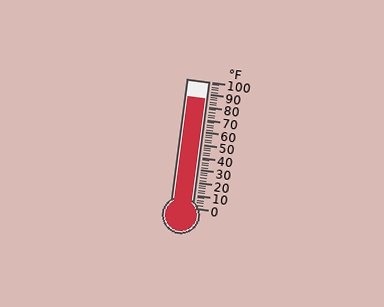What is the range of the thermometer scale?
The thermometer scale ranges from 0°F to 100°F.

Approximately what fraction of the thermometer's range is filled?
The thermometer is filled to approximately 85% of its range.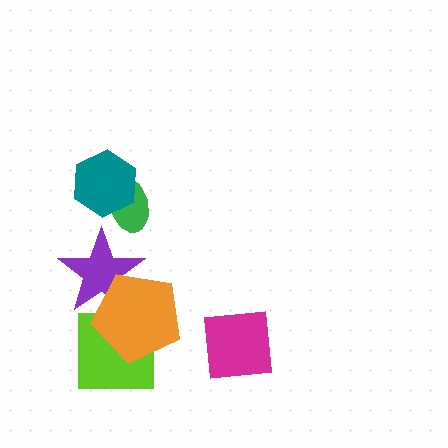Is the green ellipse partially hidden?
Yes, it is partially covered by another shape.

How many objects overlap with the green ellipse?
1 object overlaps with the green ellipse.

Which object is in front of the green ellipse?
The teal hexagon is in front of the green ellipse.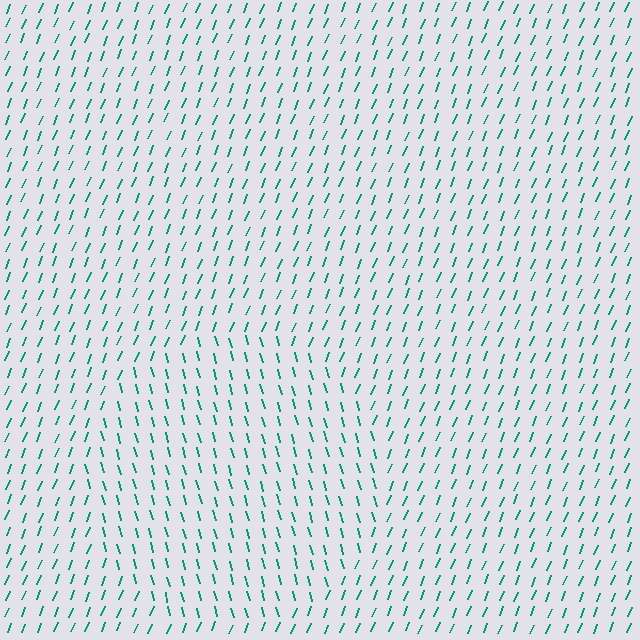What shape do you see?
I see a circle.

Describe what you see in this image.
The image is filled with small teal line segments. A circle region in the image has lines oriented differently from the surrounding lines, creating a visible texture boundary.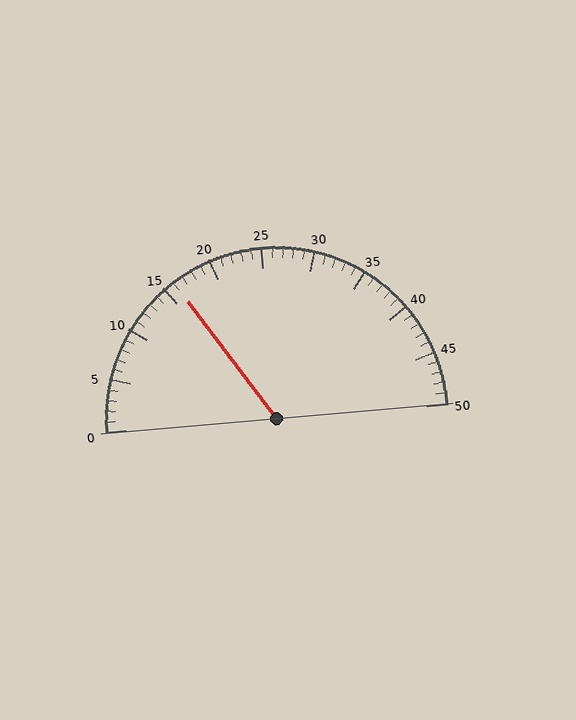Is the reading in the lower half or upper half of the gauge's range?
The reading is in the lower half of the range (0 to 50).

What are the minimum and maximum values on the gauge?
The gauge ranges from 0 to 50.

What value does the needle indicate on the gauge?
The needle indicates approximately 16.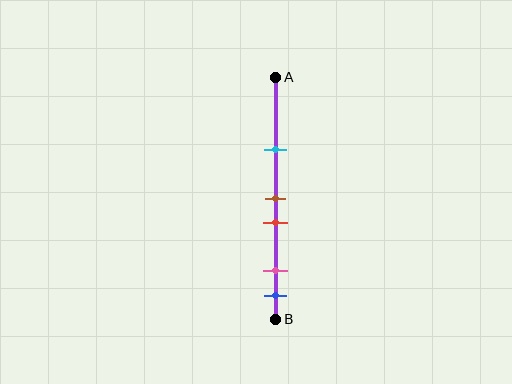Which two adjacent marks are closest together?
The brown and red marks are the closest adjacent pair.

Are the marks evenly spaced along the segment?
No, the marks are not evenly spaced.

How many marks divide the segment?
There are 5 marks dividing the segment.